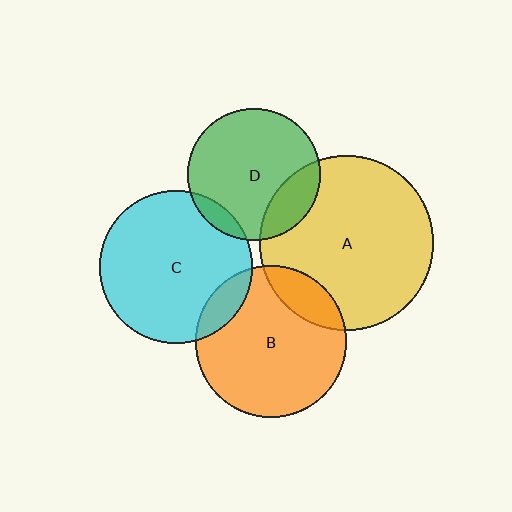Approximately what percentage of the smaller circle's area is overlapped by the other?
Approximately 15%.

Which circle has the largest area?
Circle A (yellow).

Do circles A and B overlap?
Yes.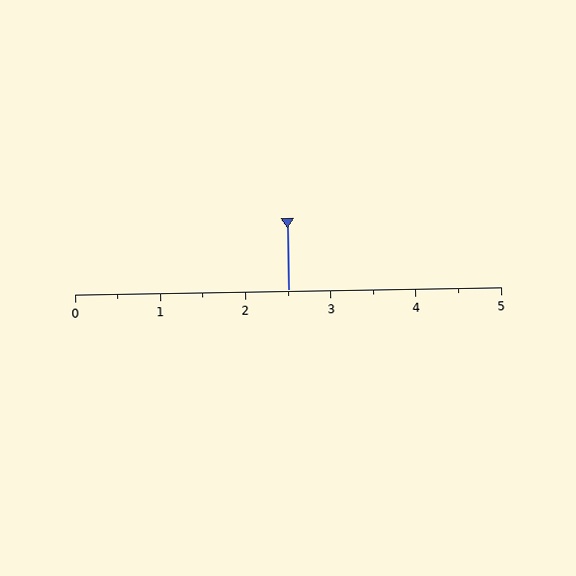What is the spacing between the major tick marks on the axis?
The major ticks are spaced 1 apart.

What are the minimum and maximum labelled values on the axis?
The axis runs from 0 to 5.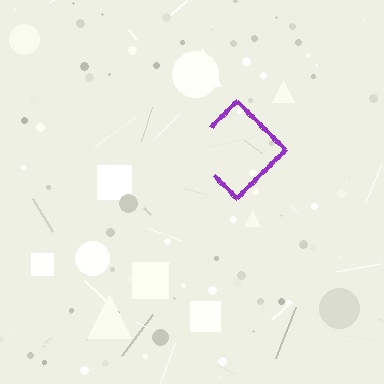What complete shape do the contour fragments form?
The contour fragments form a diamond.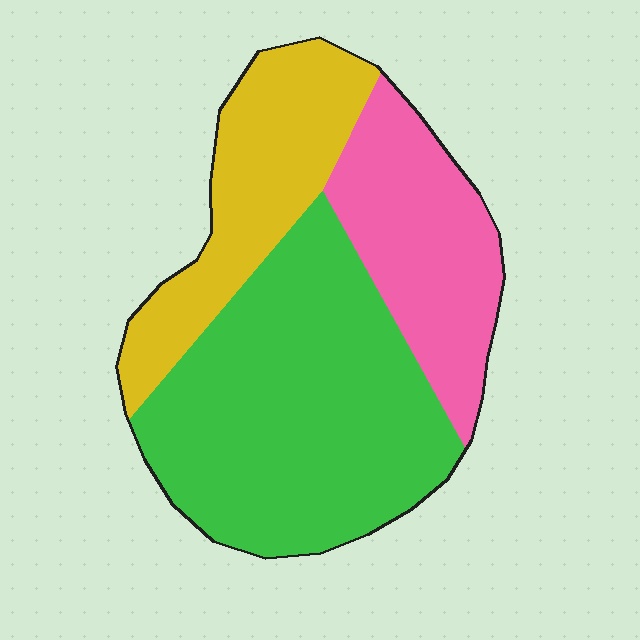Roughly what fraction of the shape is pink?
Pink covers about 25% of the shape.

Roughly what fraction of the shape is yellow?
Yellow covers about 25% of the shape.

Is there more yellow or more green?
Green.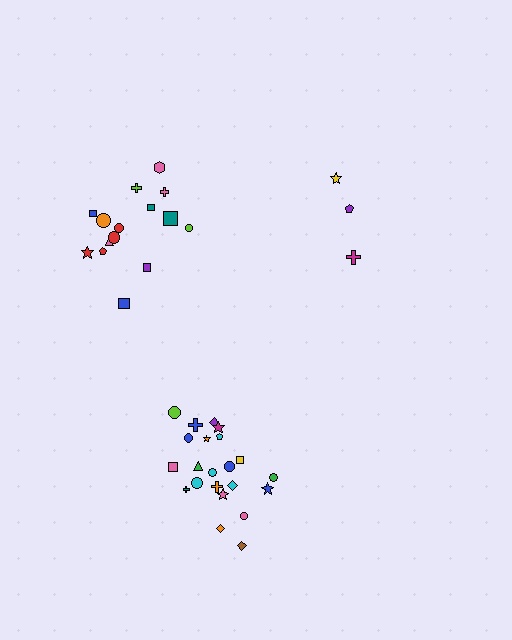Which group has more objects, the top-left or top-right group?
The top-left group.